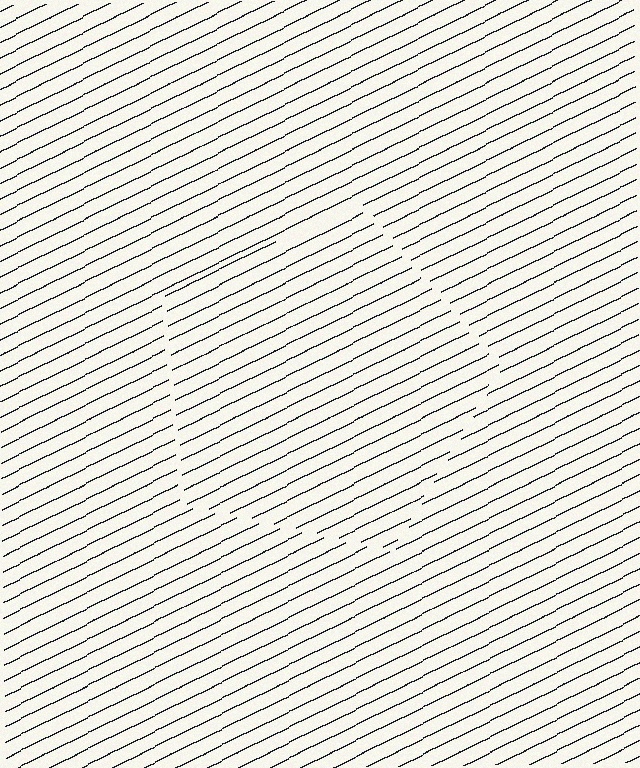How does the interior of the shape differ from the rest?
The interior of the shape contains the same grating, shifted by half a period — the contour is defined by the phase discontinuity where line-ends from the inner and outer gratings abut.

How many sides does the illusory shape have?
5 sides — the line-ends trace a pentagon.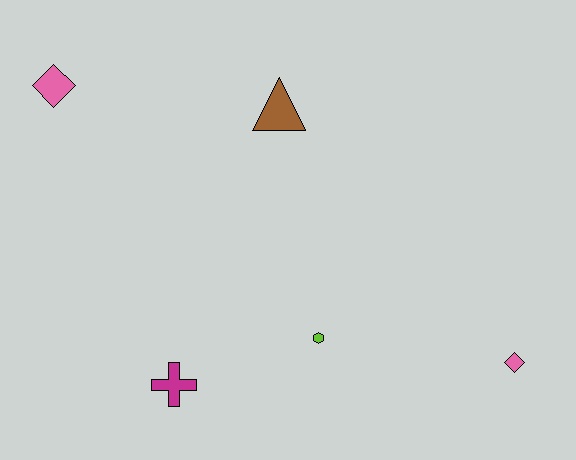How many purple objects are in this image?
There are no purple objects.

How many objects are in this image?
There are 5 objects.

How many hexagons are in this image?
There is 1 hexagon.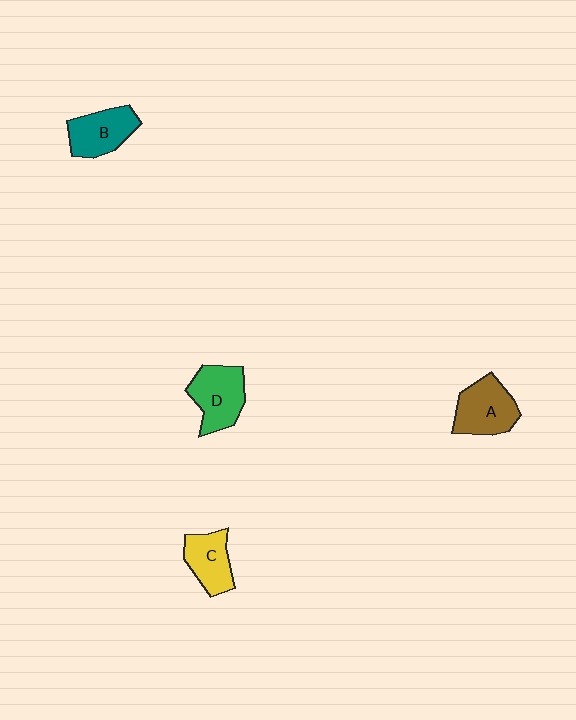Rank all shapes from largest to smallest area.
From largest to smallest: D (green), A (brown), B (teal), C (yellow).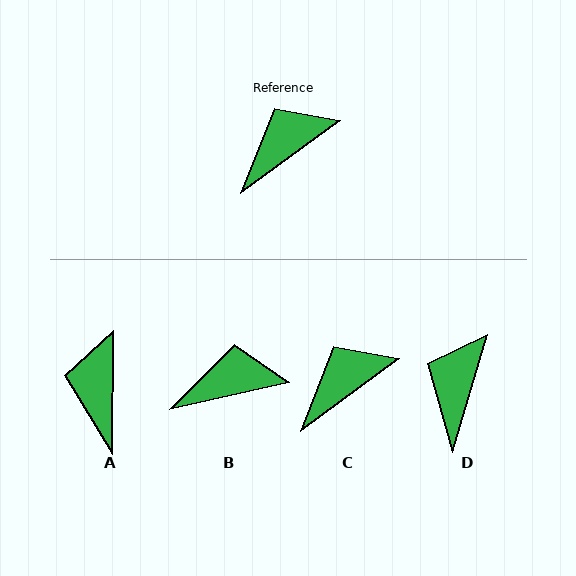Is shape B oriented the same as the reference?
No, it is off by about 24 degrees.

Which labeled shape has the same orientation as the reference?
C.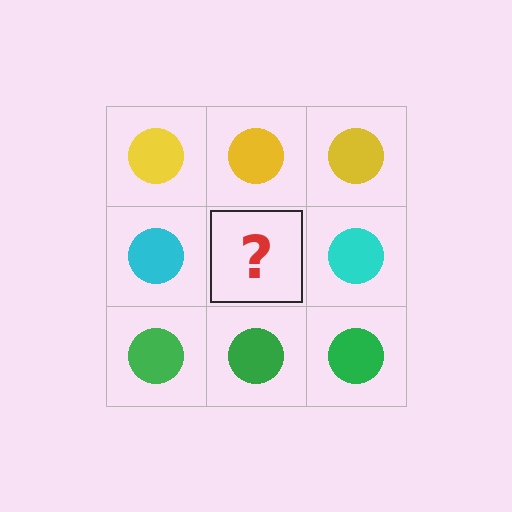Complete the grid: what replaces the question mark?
The question mark should be replaced with a cyan circle.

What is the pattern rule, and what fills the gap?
The rule is that each row has a consistent color. The gap should be filled with a cyan circle.